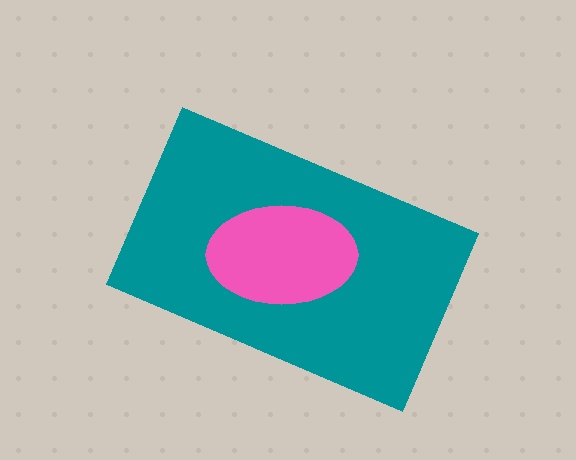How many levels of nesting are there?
2.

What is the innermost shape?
The pink ellipse.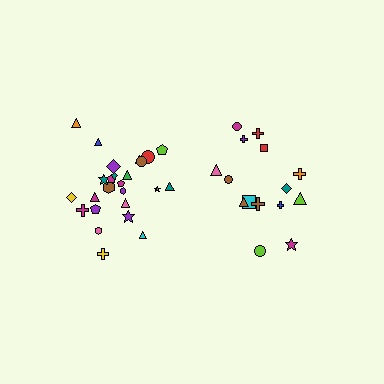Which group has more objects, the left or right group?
The left group.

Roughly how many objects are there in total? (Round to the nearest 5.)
Roughly 40 objects in total.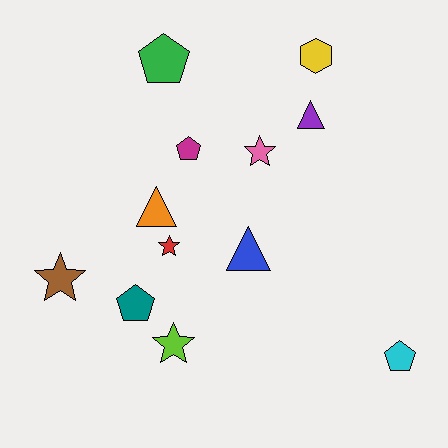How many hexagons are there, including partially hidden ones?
There is 1 hexagon.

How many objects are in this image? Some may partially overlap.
There are 12 objects.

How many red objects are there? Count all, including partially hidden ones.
There is 1 red object.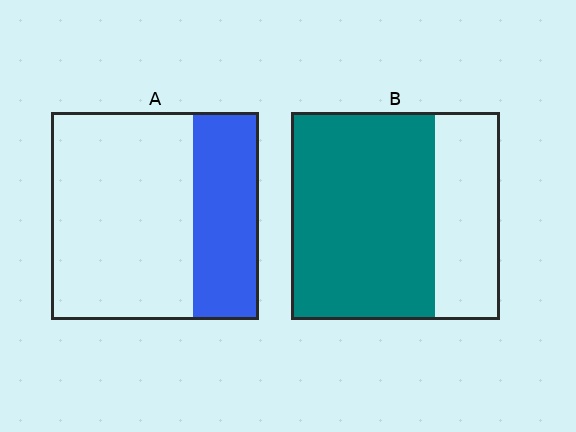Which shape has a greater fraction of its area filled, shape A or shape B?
Shape B.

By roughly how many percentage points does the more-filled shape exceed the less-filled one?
By roughly 35 percentage points (B over A).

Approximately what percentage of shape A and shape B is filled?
A is approximately 30% and B is approximately 70%.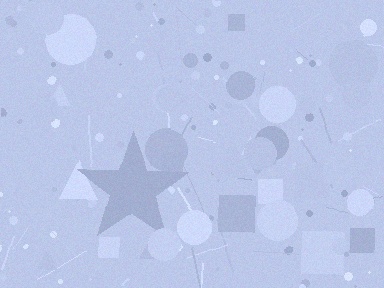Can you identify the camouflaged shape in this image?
The camouflaged shape is a star.